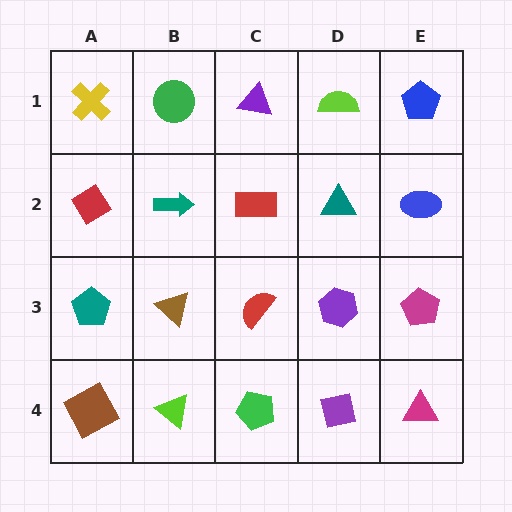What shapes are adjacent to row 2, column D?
A lime semicircle (row 1, column D), a purple hexagon (row 3, column D), a red rectangle (row 2, column C), a blue ellipse (row 2, column E).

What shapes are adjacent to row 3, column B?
A teal arrow (row 2, column B), a lime triangle (row 4, column B), a teal pentagon (row 3, column A), a red semicircle (row 3, column C).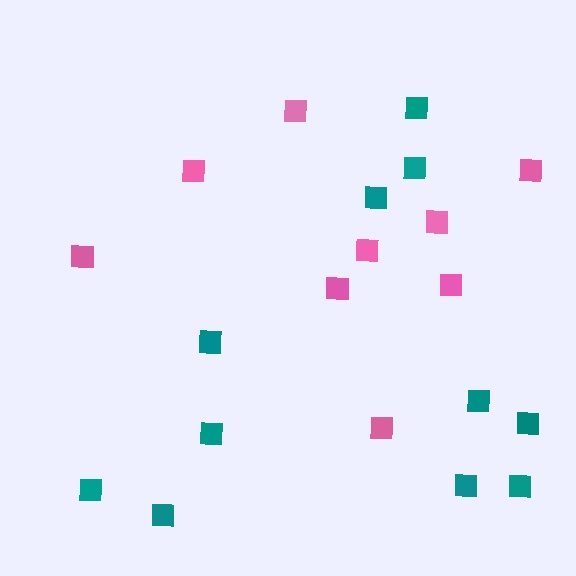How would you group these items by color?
There are 2 groups: one group of pink squares (9) and one group of teal squares (11).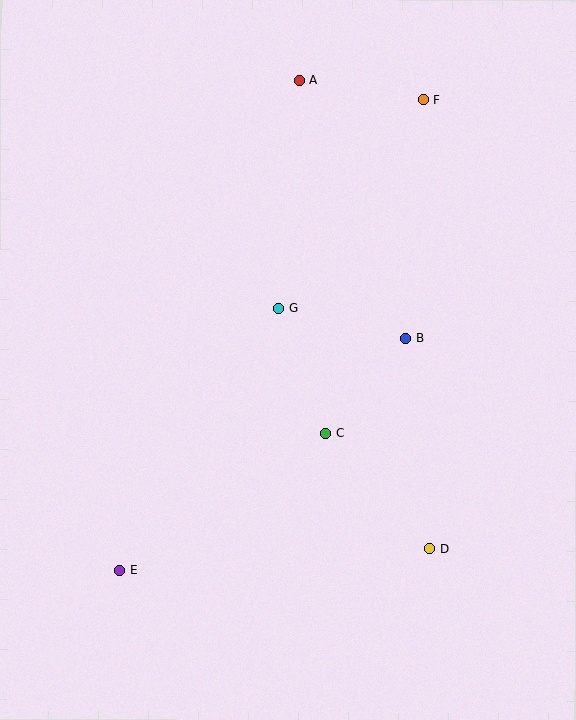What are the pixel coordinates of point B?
Point B is at (406, 338).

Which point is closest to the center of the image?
Point G at (279, 308) is closest to the center.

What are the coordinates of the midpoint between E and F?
The midpoint between E and F is at (272, 335).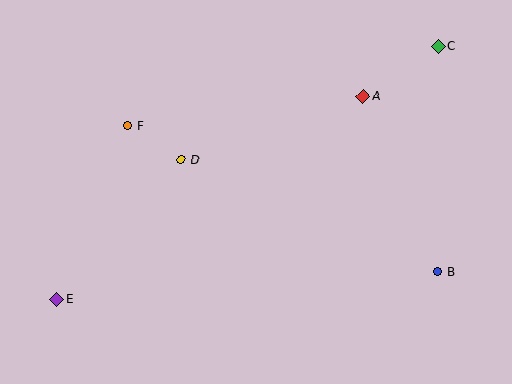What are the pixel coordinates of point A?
Point A is at (363, 96).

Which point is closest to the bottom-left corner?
Point E is closest to the bottom-left corner.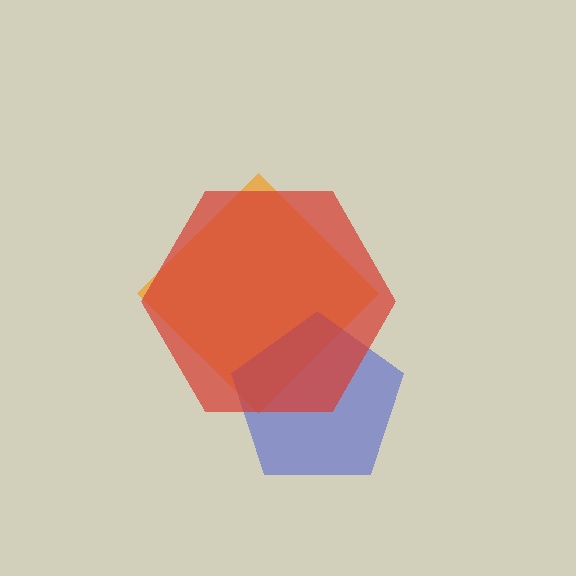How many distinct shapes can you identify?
There are 3 distinct shapes: an orange diamond, a blue pentagon, a red hexagon.